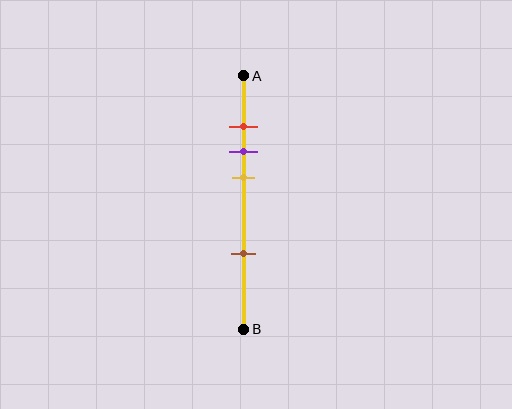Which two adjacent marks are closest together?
The red and purple marks are the closest adjacent pair.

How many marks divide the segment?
There are 4 marks dividing the segment.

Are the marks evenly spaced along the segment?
No, the marks are not evenly spaced.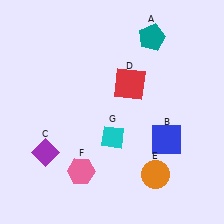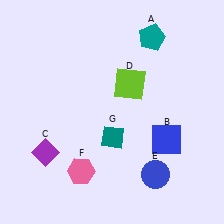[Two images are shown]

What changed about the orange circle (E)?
In Image 1, E is orange. In Image 2, it changed to blue.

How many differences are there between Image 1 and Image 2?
There are 3 differences between the two images.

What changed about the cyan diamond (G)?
In Image 1, G is cyan. In Image 2, it changed to teal.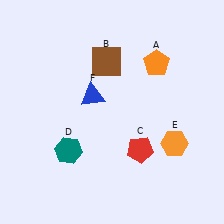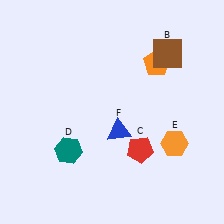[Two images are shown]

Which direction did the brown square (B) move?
The brown square (B) moved right.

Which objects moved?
The objects that moved are: the brown square (B), the blue triangle (F).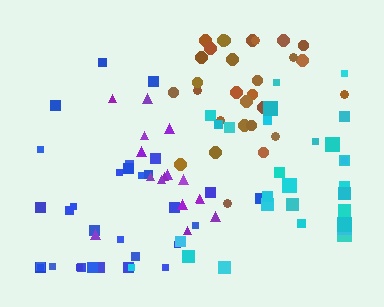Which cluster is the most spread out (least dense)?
Cyan.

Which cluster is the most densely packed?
Brown.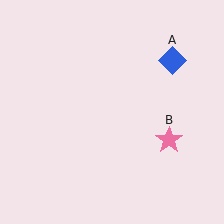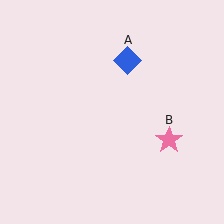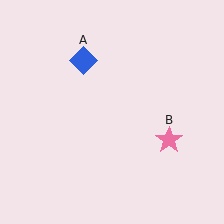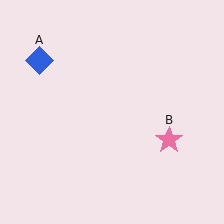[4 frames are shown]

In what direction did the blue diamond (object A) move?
The blue diamond (object A) moved left.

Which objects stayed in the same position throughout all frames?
Pink star (object B) remained stationary.